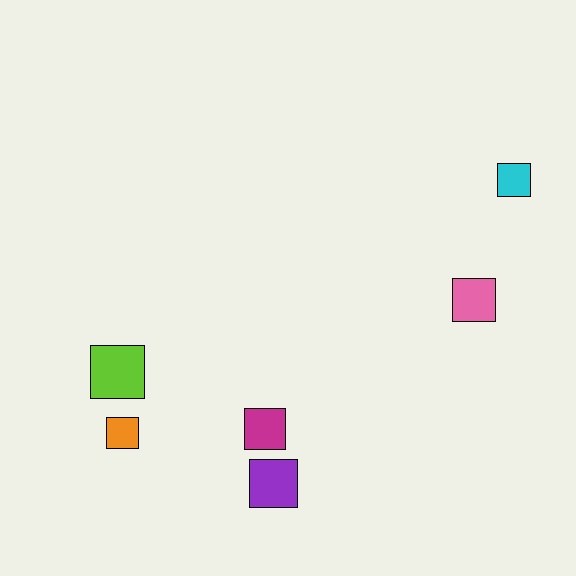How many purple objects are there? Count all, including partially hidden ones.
There is 1 purple object.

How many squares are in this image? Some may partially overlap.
There are 6 squares.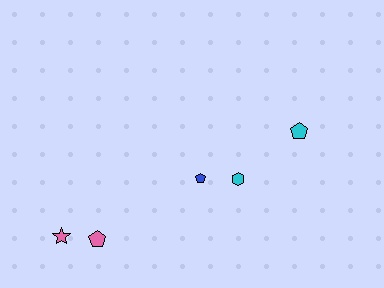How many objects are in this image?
There are 5 objects.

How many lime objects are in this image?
There are no lime objects.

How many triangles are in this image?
There are no triangles.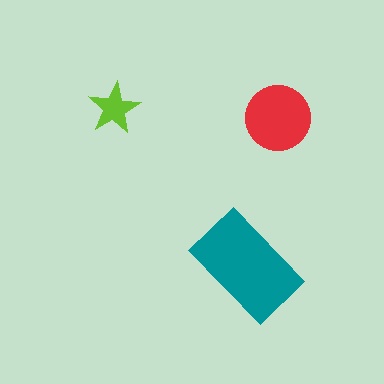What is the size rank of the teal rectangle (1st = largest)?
1st.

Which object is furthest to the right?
The red circle is rightmost.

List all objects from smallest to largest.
The lime star, the red circle, the teal rectangle.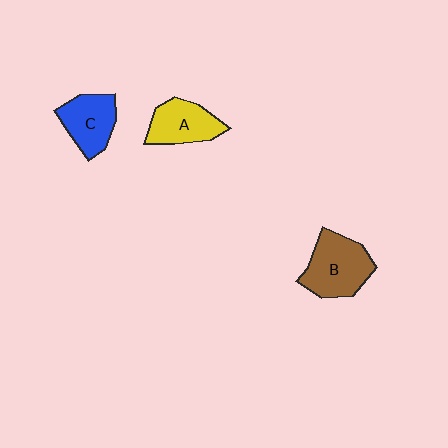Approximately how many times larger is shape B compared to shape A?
Approximately 1.3 times.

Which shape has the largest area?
Shape B (brown).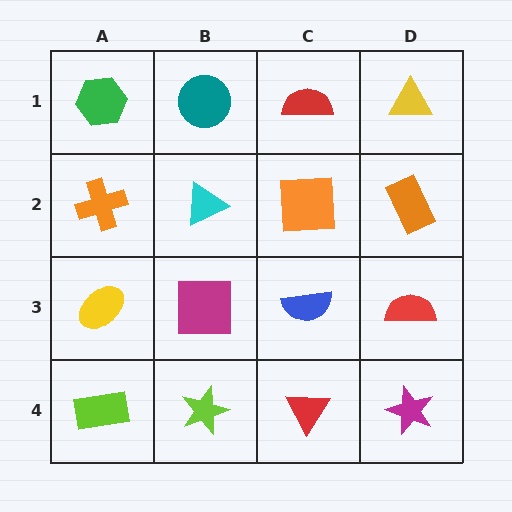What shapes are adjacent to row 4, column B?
A magenta square (row 3, column B), a lime rectangle (row 4, column A), a red triangle (row 4, column C).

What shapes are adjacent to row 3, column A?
An orange cross (row 2, column A), a lime rectangle (row 4, column A), a magenta square (row 3, column B).